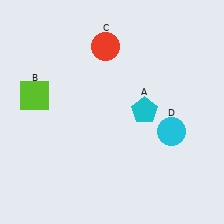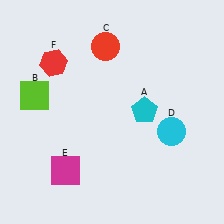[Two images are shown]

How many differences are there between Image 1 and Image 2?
There are 2 differences between the two images.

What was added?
A magenta square (E), a red hexagon (F) were added in Image 2.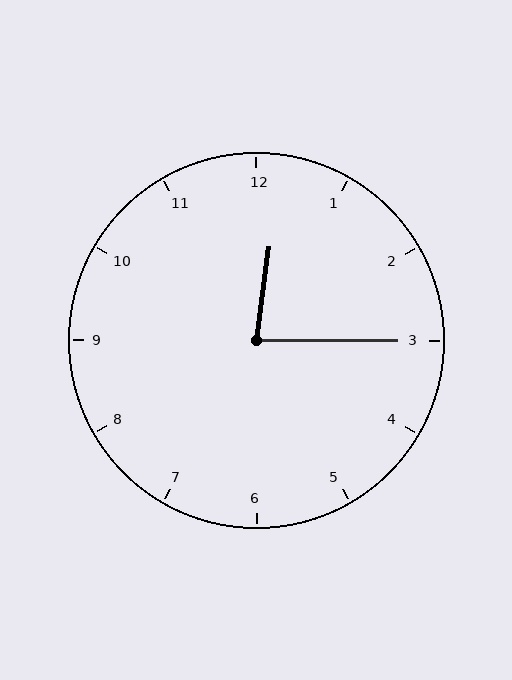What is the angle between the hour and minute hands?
Approximately 82 degrees.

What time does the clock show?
12:15.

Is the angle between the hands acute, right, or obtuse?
It is acute.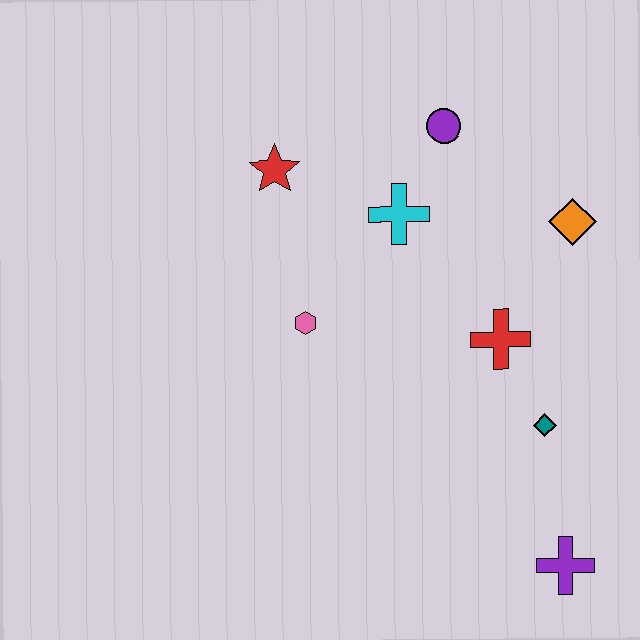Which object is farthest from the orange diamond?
The purple cross is farthest from the orange diamond.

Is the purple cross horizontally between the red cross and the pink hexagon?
No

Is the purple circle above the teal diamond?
Yes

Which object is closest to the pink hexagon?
The cyan cross is closest to the pink hexagon.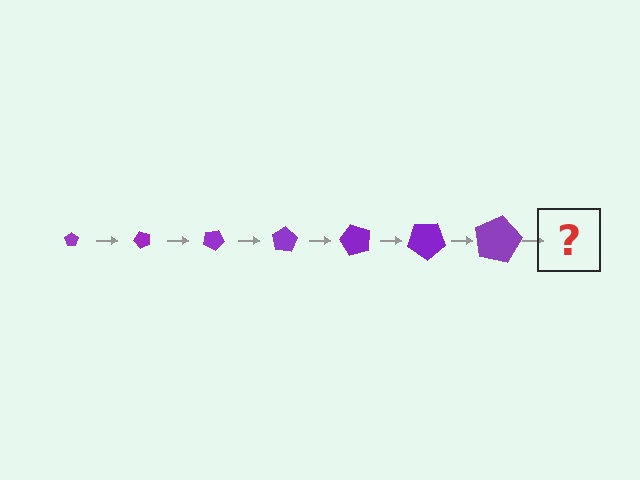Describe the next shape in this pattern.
It should be a pentagon, larger than the previous one and rotated 350 degrees from the start.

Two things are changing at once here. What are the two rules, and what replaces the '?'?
The two rules are that the pentagon grows larger each step and it rotates 50 degrees each step. The '?' should be a pentagon, larger than the previous one and rotated 350 degrees from the start.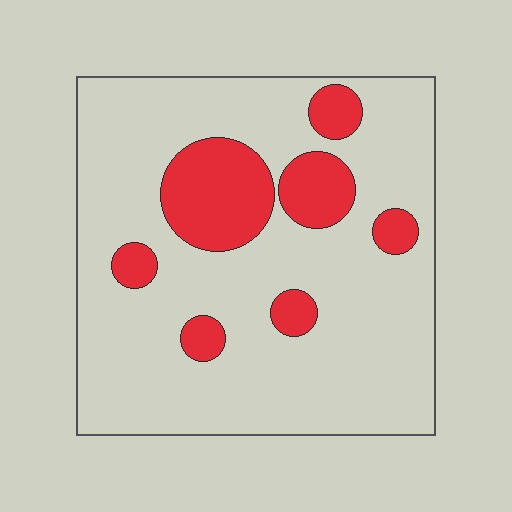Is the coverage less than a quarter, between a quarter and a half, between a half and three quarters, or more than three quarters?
Less than a quarter.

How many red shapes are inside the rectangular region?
7.